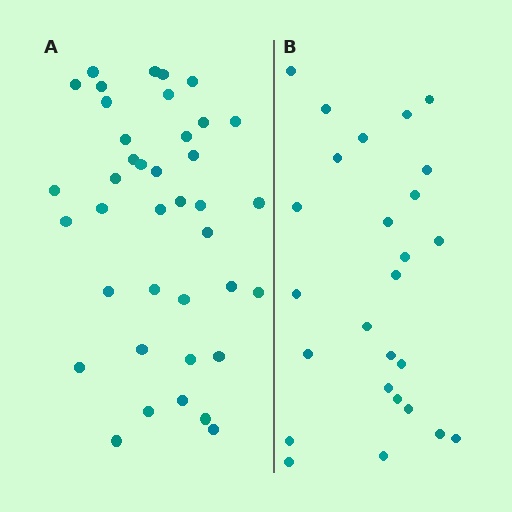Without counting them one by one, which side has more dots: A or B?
Region A (the left region) has more dots.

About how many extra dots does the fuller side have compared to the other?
Region A has approximately 15 more dots than region B.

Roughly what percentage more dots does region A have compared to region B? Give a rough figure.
About 50% more.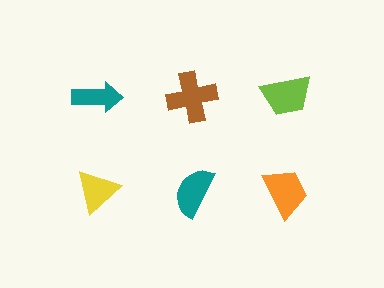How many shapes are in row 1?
3 shapes.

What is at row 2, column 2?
A teal semicircle.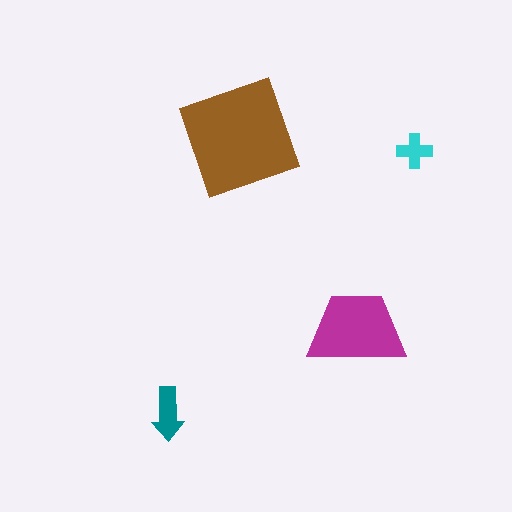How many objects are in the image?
There are 4 objects in the image.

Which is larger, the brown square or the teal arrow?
The brown square.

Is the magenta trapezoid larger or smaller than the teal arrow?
Larger.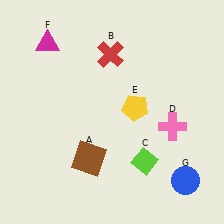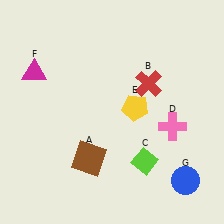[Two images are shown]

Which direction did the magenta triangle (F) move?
The magenta triangle (F) moved down.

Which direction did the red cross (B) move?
The red cross (B) moved right.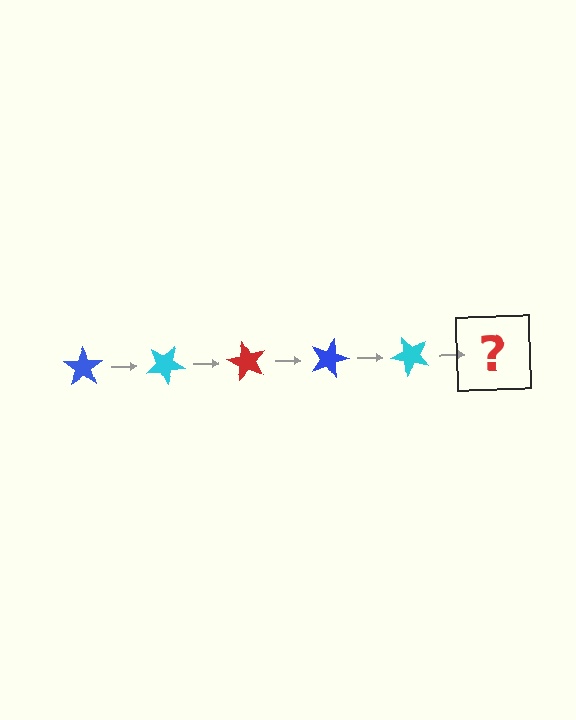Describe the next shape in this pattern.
It should be a red star, rotated 150 degrees from the start.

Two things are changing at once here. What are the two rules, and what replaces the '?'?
The two rules are that it rotates 30 degrees each step and the color cycles through blue, cyan, and red. The '?' should be a red star, rotated 150 degrees from the start.